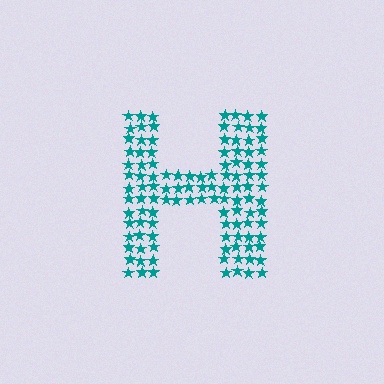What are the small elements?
The small elements are stars.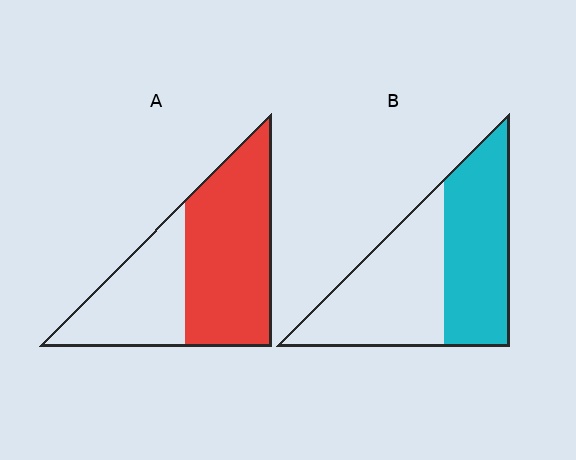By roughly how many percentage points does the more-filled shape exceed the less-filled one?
By roughly 10 percentage points (A over B).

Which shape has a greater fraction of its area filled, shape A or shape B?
Shape A.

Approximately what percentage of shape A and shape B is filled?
A is approximately 60% and B is approximately 50%.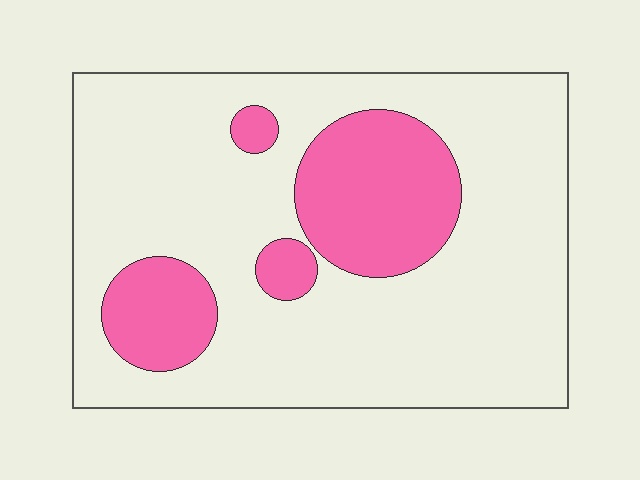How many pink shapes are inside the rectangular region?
4.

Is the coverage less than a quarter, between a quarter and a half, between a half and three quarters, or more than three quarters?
Less than a quarter.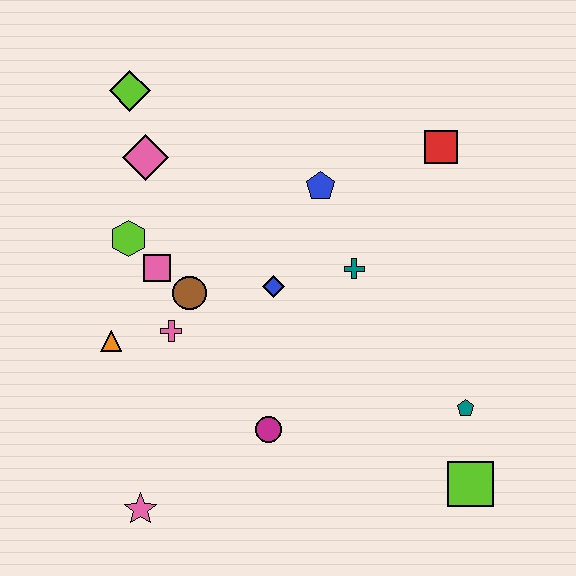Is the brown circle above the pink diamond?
No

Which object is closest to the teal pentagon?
The lime square is closest to the teal pentagon.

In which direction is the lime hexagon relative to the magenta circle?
The lime hexagon is above the magenta circle.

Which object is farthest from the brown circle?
The lime square is farthest from the brown circle.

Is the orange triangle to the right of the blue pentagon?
No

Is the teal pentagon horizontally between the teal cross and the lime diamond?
No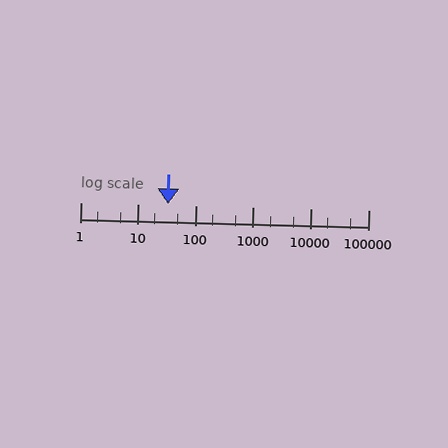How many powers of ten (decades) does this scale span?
The scale spans 5 decades, from 1 to 100000.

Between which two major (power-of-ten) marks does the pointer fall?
The pointer is between 10 and 100.